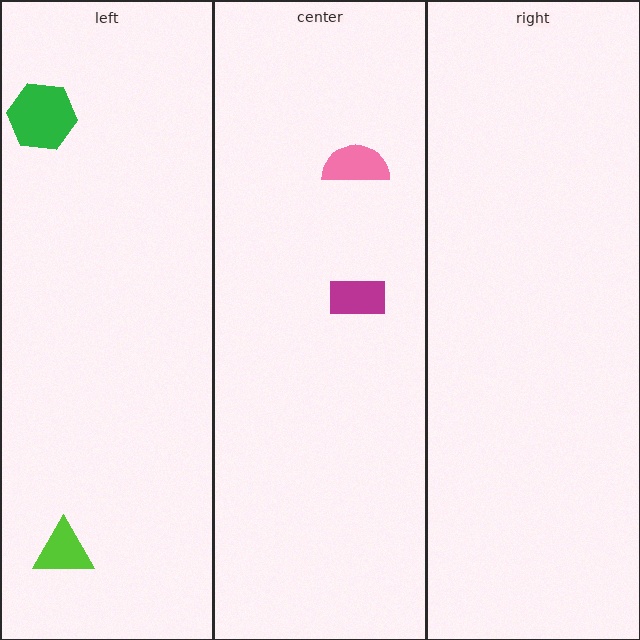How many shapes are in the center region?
2.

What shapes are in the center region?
The pink semicircle, the magenta rectangle.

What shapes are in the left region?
The green hexagon, the lime triangle.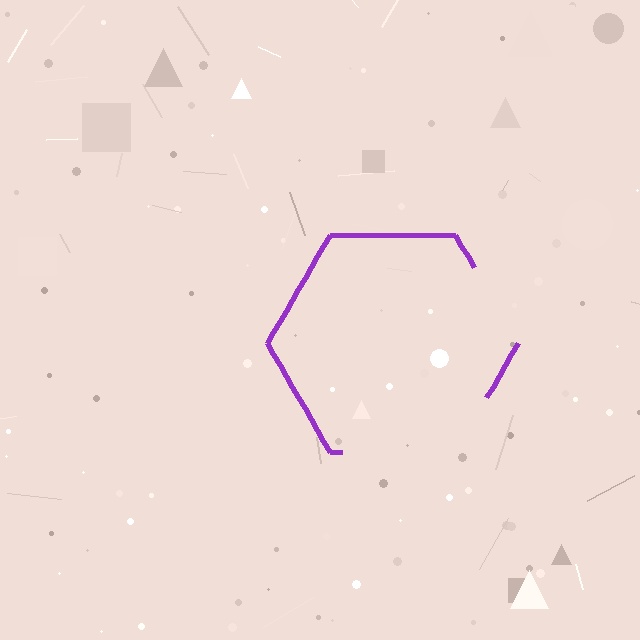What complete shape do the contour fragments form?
The contour fragments form a hexagon.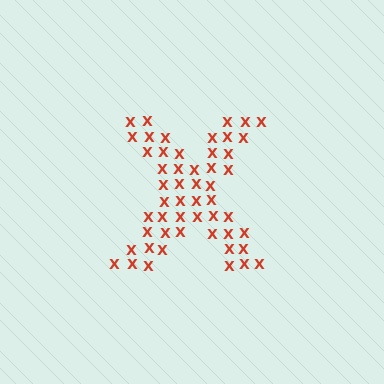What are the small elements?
The small elements are letter X's.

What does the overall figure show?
The overall figure shows the letter X.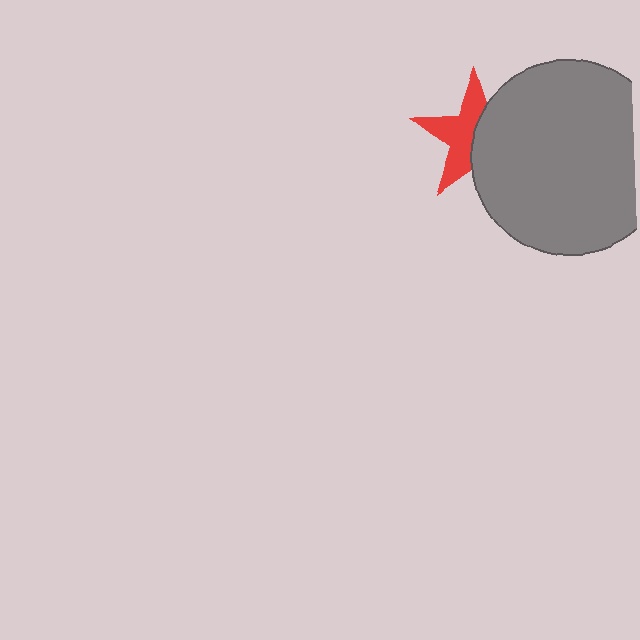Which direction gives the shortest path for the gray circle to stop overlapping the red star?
Moving right gives the shortest separation.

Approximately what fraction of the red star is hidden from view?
Roughly 48% of the red star is hidden behind the gray circle.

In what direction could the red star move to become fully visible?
The red star could move left. That would shift it out from behind the gray circle entirely.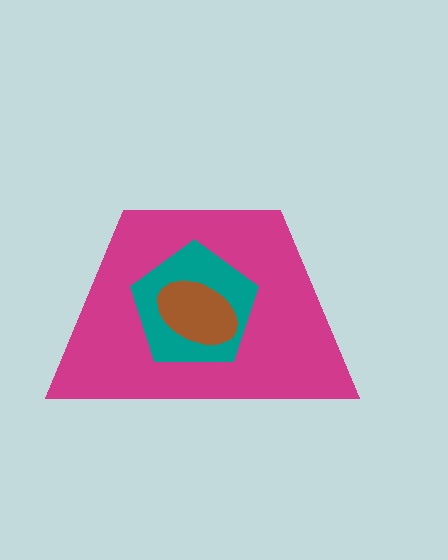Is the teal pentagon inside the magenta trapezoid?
Yes.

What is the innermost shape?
The brown ellipse.